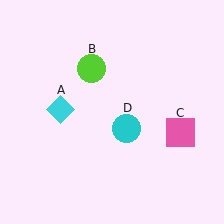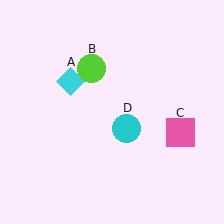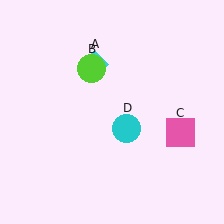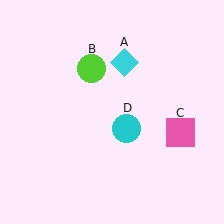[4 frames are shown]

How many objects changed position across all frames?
1 object changed position: cyan diamond (object A).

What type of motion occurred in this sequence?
The cyan diamond (object A) rotated clockwise around the center of the scene.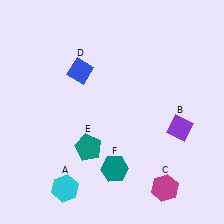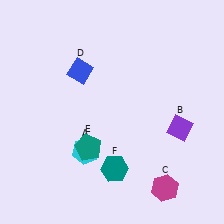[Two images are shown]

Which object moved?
The cyan hexagon (A) moved up.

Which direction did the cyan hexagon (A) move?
The cyan hexagon (A) moved up.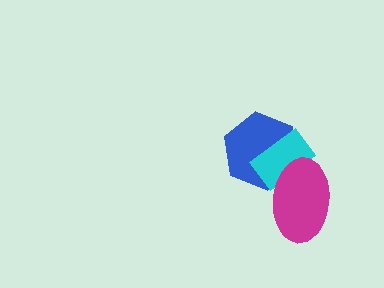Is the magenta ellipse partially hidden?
No, no other shape covers it.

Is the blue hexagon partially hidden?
Yes, it is partially covered by another shape.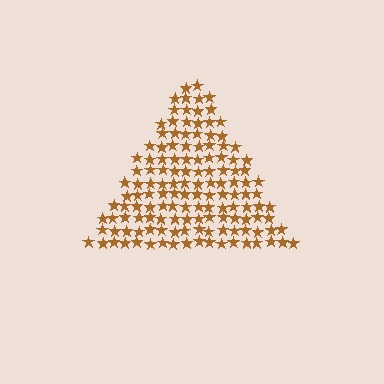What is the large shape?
The large shape is a triangle.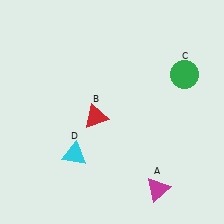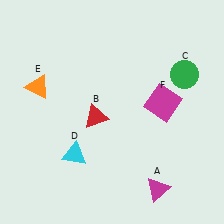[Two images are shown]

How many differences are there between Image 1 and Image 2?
There are 2 differences between the two images.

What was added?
An orange triangle (E), a magenta square (F) were added in Image 2.